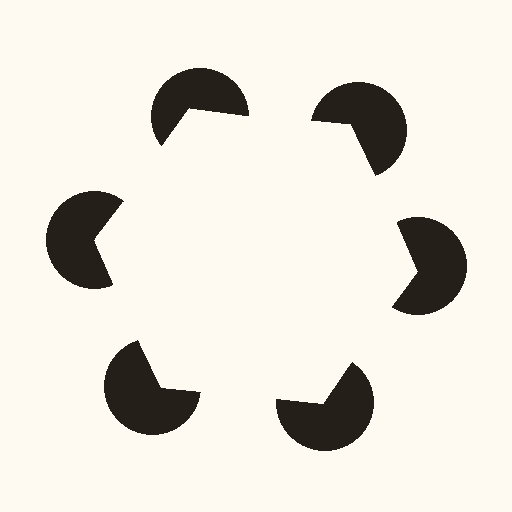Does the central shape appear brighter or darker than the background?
It typically appears slightly brighter than the background, even though no actual brightness change is drawn.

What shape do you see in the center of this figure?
An illusory hexagon — its edges are inferred from the aligned wedge cuts in the pac-man discs, not physically drawn.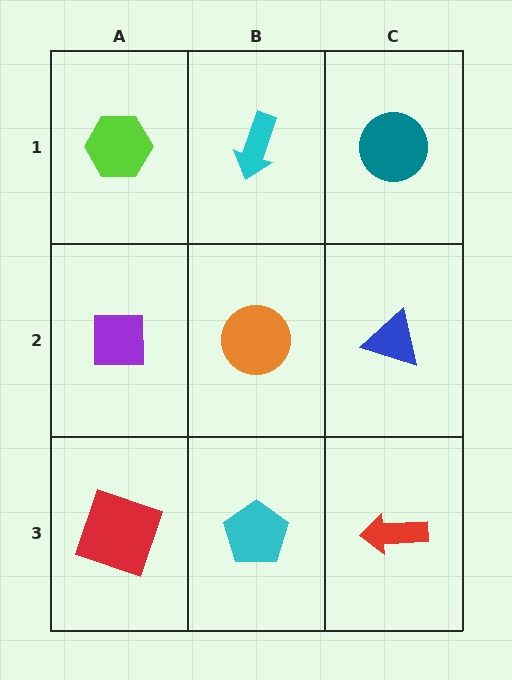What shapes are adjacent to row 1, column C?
A blue triangle (row 2, column C), a cyan arrow (row 1, column B).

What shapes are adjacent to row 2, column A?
A lime hexagon (row 1, column A), a red square (row 3, column A), an orange circle (row 2, column B).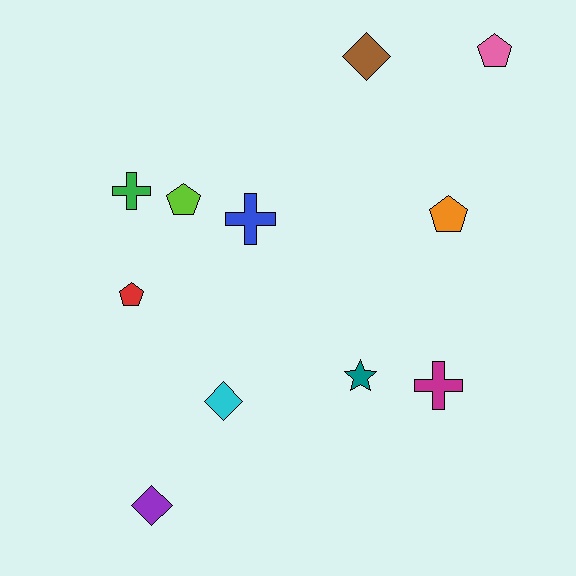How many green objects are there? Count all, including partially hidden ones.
There is 1 green object.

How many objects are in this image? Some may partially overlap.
There are 11 objects.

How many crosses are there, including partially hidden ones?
There are 3 crosses.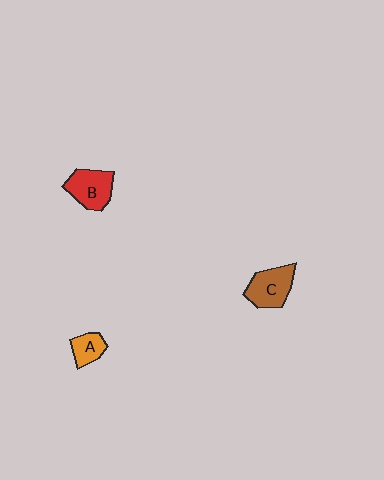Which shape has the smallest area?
Shape A (orange).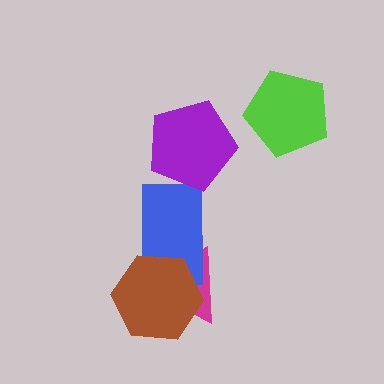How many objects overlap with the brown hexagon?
2 objects overlap with the brown hexagon.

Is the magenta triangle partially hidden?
Yes, it is partially covered by another shape.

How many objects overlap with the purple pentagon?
0 objects overlap with the purple pentagon.